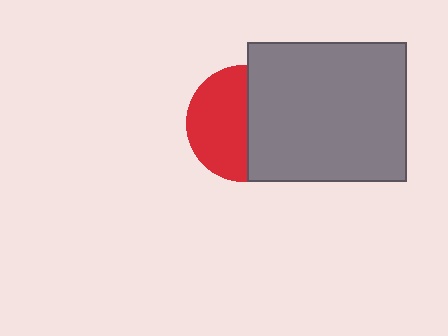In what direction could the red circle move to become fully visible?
The red circle could move left. That would shift it out from behind the gray rectangle entirely.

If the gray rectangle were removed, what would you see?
You would see the complete red circle.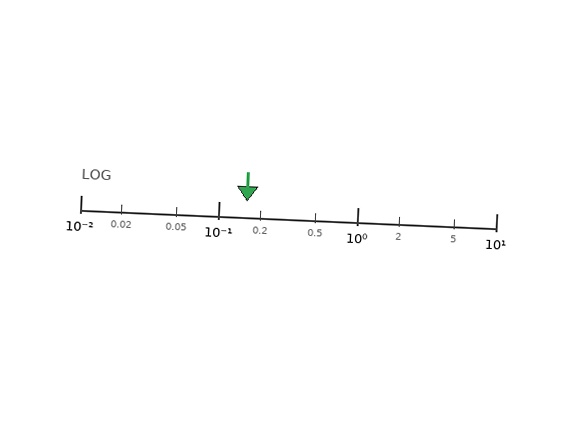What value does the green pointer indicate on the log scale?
The pointer indicates approximately 0.16.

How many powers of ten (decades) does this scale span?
The scale spans 3 decades, from 0.01 to 10.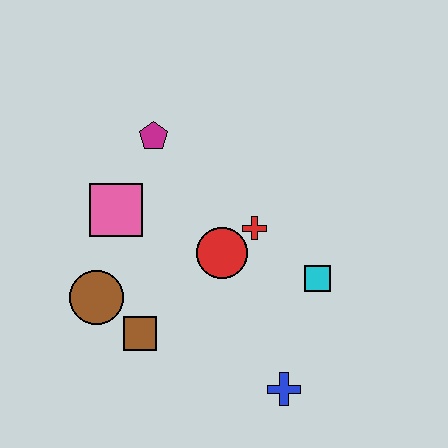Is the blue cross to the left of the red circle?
No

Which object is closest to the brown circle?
The brown square is closest to the brown circle.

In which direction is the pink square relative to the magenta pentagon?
The pink square is below the magenta pentagon.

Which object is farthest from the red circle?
The blue cross is farthest from the red circle.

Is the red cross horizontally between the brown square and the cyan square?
Yes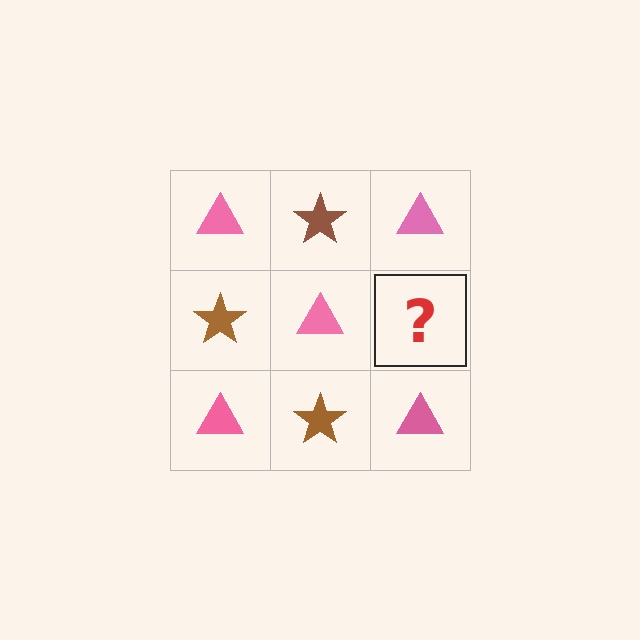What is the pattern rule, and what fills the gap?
The rule is that it alternates pink triangle and brown star in a checkerboard pattern. The gap should be filled with a brown star.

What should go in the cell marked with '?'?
The missing cell should contain a brown star.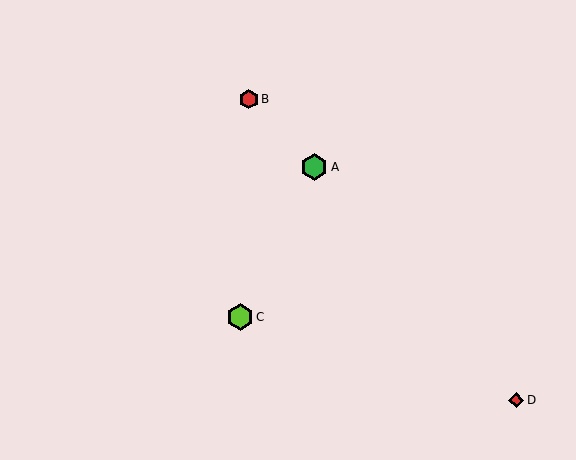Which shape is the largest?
The green hexagon (labeled A) is the largest.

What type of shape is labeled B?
Shape B is a red hexagon.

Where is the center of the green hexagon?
The center of the green hexagon is at (314, 167).